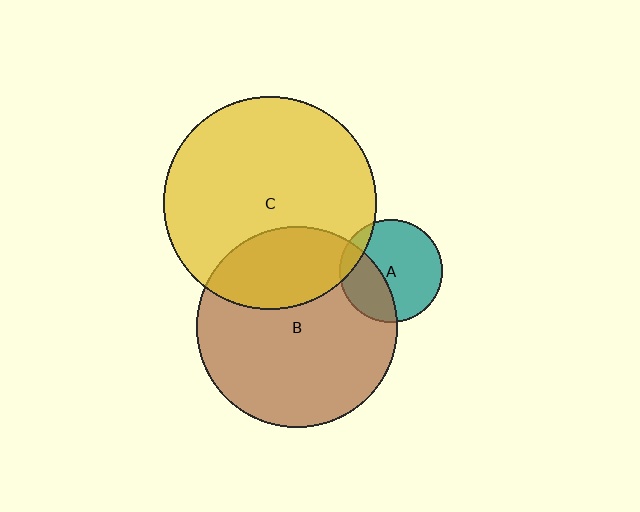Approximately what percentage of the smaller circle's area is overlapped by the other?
Approximately 35%.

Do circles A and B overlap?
Yes.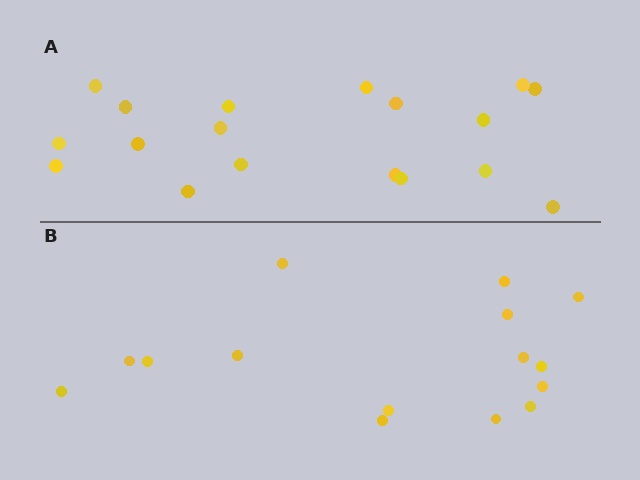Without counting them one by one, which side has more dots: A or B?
Region A (the top region) has more dots.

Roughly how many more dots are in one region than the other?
Region A has just a few more — roughly 2 or 3 more dots than region B.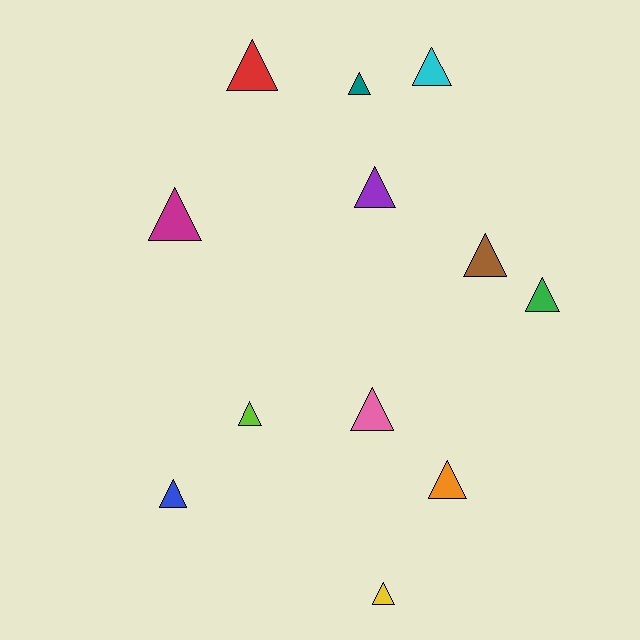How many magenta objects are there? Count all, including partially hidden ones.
There is 1 magenta object.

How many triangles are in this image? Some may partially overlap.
There are 12 triangles.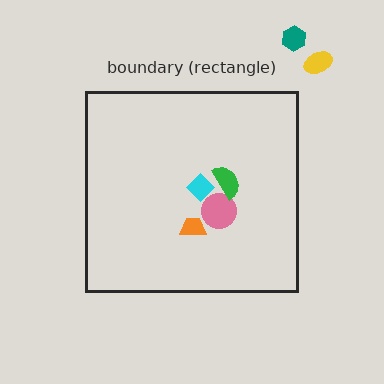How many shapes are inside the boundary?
4 inside, 2 outside.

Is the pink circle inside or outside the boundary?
Inside.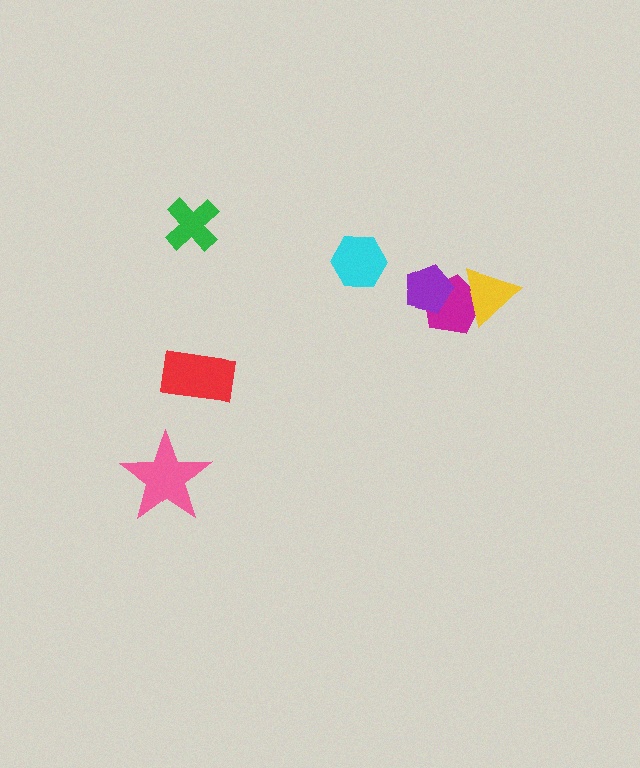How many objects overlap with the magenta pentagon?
2 objects overlap with the magenta pentagon.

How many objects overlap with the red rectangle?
0 objects overlap with the red rectangle.